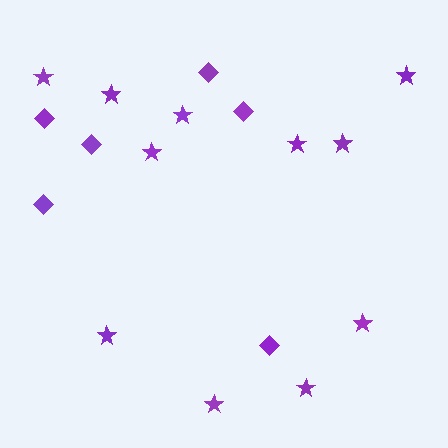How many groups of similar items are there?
There are 2 groups: one group of stars (11) and one group of diamonds (6).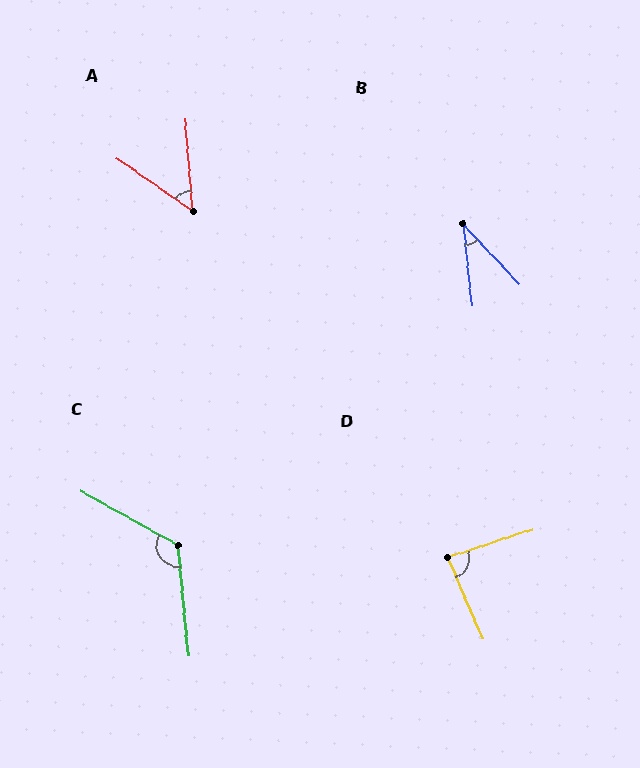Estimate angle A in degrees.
Approximately 51 degrees.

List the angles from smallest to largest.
B (36°), A (51°), D (85°), C (125°).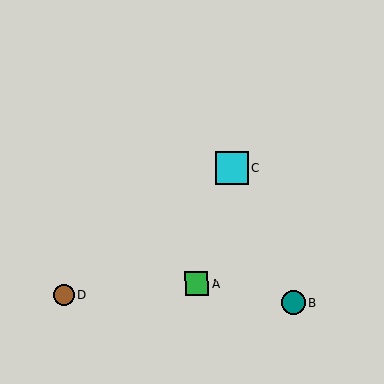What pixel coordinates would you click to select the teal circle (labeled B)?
Click at (293, 303) to select the teal circle B.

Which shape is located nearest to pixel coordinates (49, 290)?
The brown circle (labeled D) at (63, 295) is nearest to that location.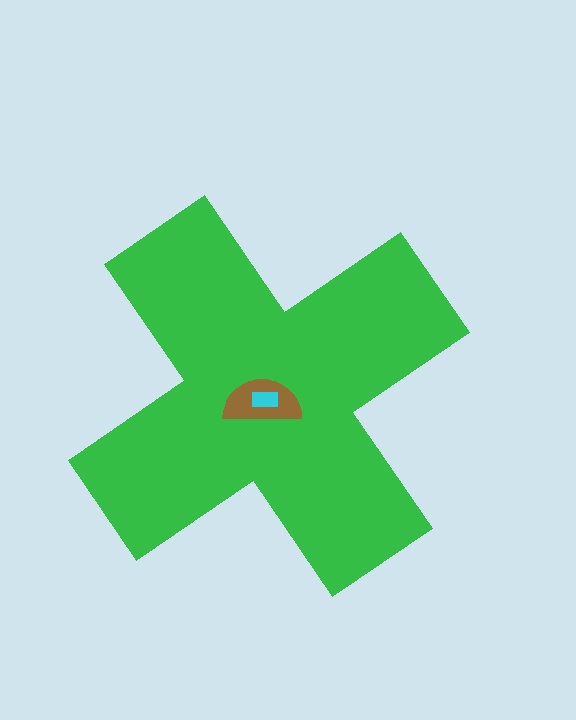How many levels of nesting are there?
3.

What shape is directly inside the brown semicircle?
The cyan rectangle.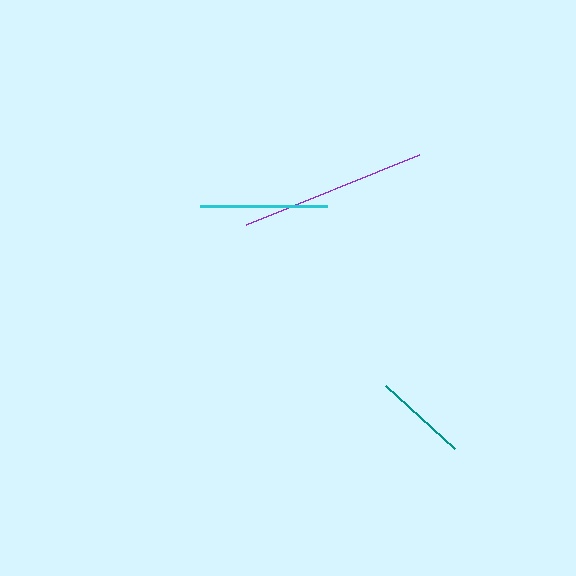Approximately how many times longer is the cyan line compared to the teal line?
The cyan line is approximately 1.3 times the length of the teal line.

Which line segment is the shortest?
The teal line is the shortest at approximately 94 pixels.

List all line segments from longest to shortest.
From longest to shortest: purple, cyan, teal.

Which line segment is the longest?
The purple line is the longest at approximately 187 pixels.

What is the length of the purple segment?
The purple segment is approximately 187 pixels long.